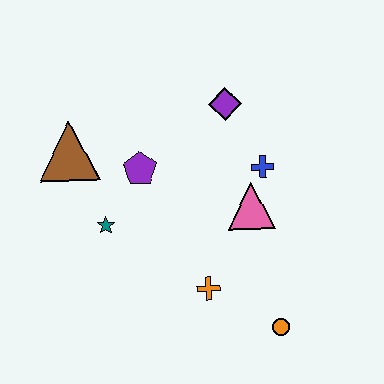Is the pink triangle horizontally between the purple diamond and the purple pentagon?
No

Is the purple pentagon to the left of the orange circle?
Yes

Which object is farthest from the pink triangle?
The brown triangle is farthest from the pink triangle.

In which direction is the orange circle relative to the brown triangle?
The orange circle is to the right of the brown triangle.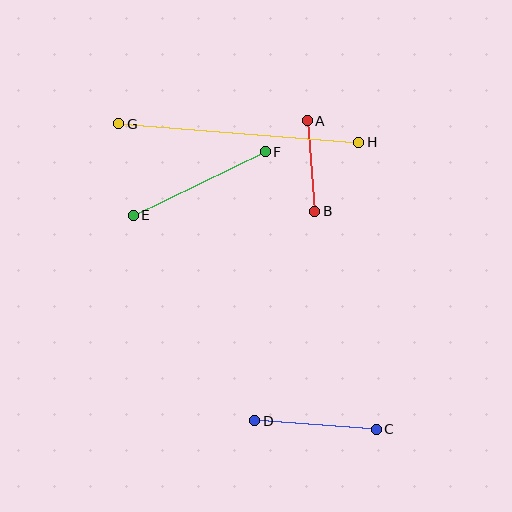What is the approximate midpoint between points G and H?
The midpoint is at approximately (239, 133) pixels.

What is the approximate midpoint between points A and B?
The midpoint is at approximately (311, 166) pixels.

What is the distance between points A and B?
The distance is approximately 91 pixels.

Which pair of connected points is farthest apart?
Points G and H are farthest apart.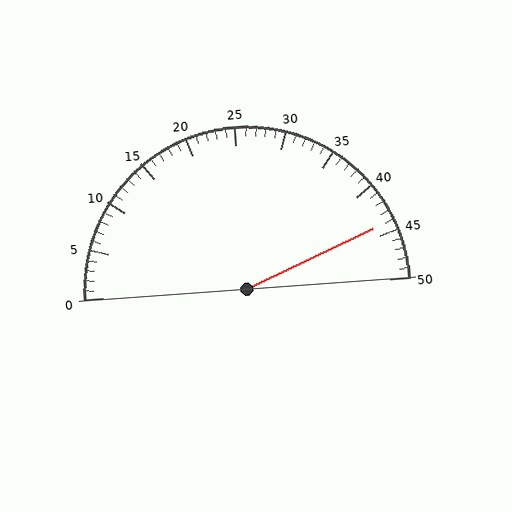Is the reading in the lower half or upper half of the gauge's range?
The reading is in the upper half of the range (0 to 50).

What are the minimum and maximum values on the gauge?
The gauge ranges from 0 to 50.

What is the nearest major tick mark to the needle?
The nearest major tick mark is 45.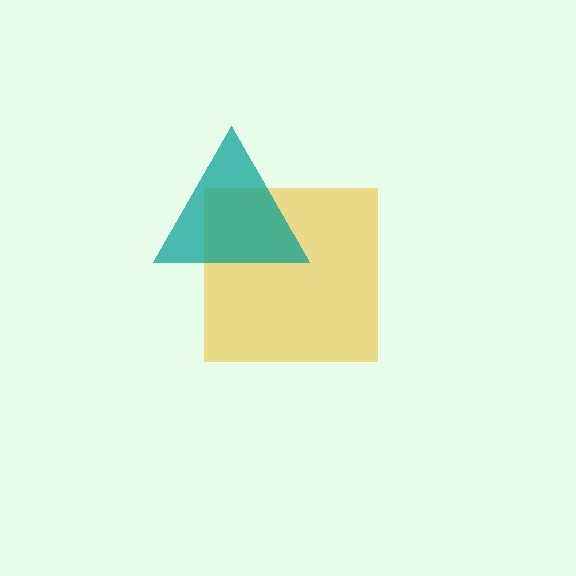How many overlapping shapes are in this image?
There are 2 overlapping shapes in the image.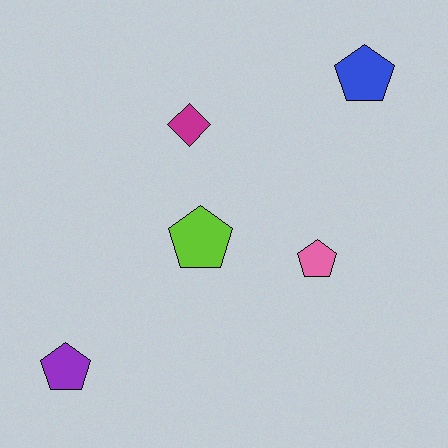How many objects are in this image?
There are 5 objects.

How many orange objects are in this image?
There are no orange objects.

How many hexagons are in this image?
There are no hexagons.